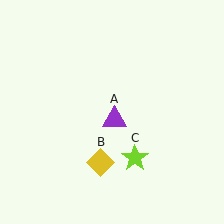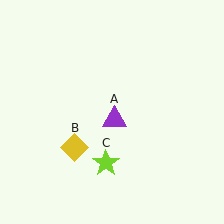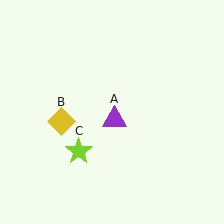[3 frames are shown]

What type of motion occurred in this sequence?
The yellow diamond (object B), lime star (object C) rotated clockwise around the center of the scene.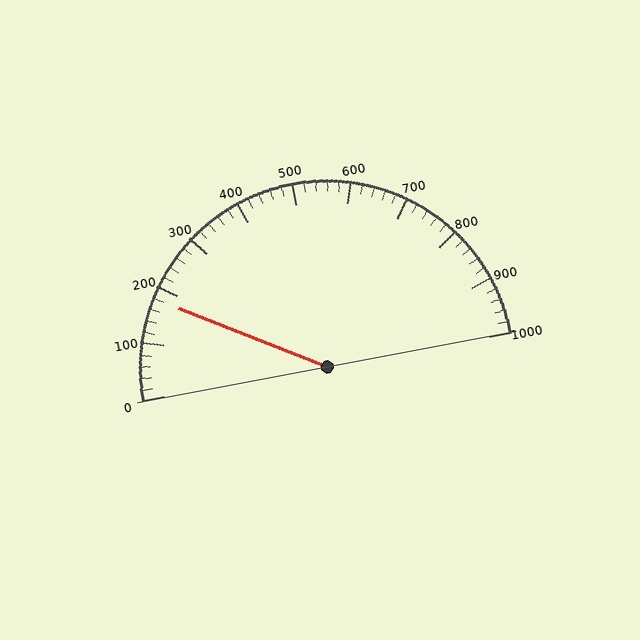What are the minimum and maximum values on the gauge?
The gauge ranges from 0 to 1000.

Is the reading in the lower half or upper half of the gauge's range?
The reading is in the lower half of the range (0 to 1000).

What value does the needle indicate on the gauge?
The needle indicates approximately 180.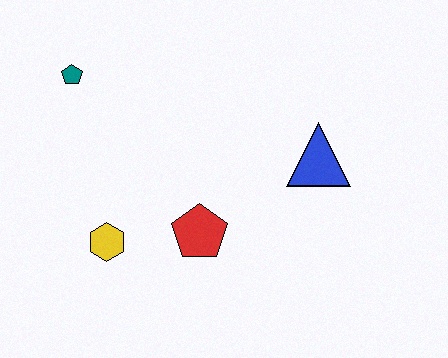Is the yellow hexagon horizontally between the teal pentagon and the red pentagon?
Yes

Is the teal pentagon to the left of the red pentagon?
Yes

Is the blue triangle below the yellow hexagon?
No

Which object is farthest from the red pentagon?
The teal pentagon is farthest from the red pentagon.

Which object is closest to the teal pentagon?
The yellow hexagon is closest to the teal pentagon.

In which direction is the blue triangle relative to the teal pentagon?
The blue triangle is to the right of the teal pentagon.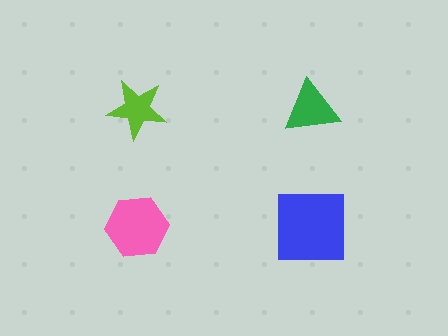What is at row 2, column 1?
A pink hexagon.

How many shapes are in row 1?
2 shapes.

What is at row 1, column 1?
A lime star.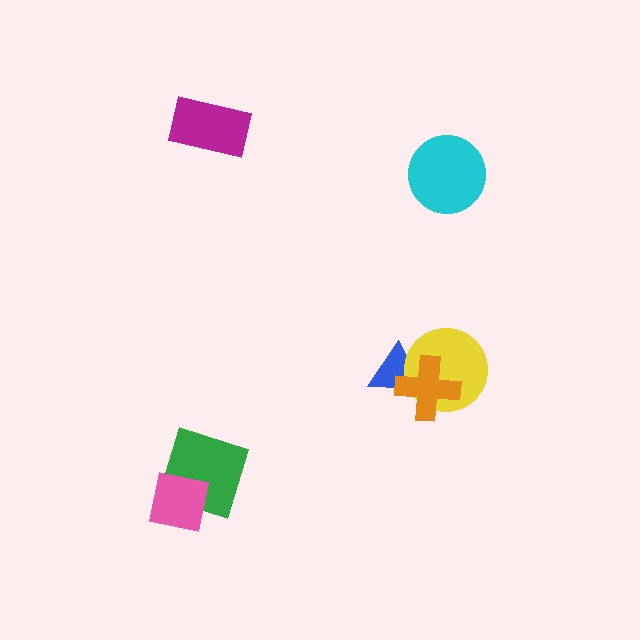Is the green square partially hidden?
Yes, it is partially covered by another shape.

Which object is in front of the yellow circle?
The orange cross is in front of the yellow circle.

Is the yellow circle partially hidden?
Yes, it is partially covered by another shape.